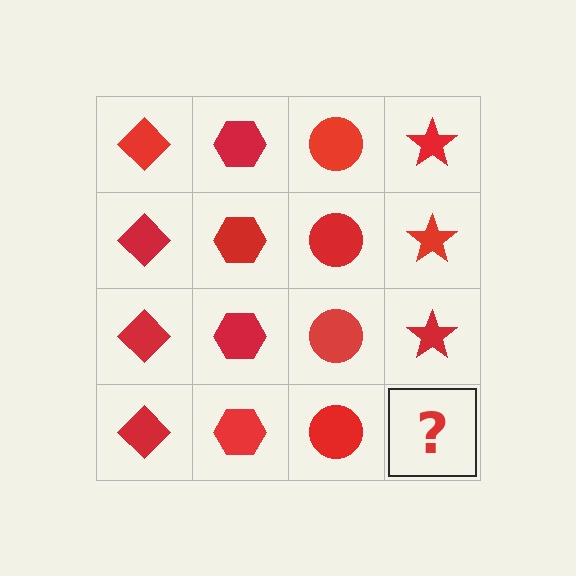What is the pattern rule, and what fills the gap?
The rule is that each column has a consistent shape. The gap should be filled with a red star.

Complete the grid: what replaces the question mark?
The question mark should be replaced with a red star.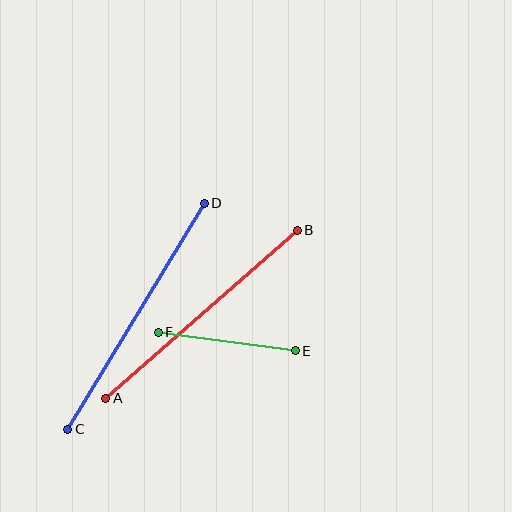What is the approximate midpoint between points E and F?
The midpoint is at approximately (227, 342) pixels.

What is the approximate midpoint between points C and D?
The midpoint is at approximately (136, 316) pixels.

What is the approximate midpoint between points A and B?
The midpoint is at approximately (202, 314) pixels.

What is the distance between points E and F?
The distance is approximately 138 pixels.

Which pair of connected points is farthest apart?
Points C and D are farthest apart.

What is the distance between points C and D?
The distance is approximately 264 pixels.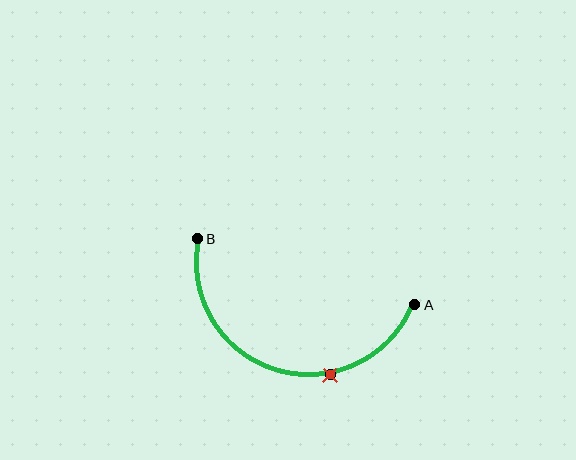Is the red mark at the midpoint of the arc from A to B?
No. The red mark lies on the arc but is closer to endpoint A. The arc midpoint would be at the point on the curve equidistant along the arc from both A and B.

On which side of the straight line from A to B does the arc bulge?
The arc bulges below the straight line connecting A and B.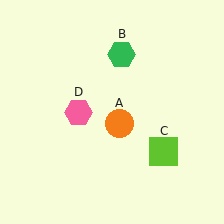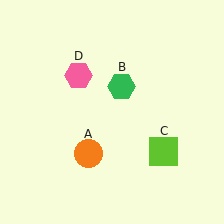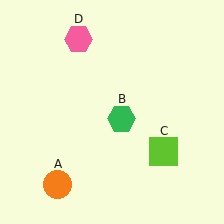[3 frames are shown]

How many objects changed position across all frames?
3 objects changed position: orange circle (object A), green hexagon (object B), pink hexagon (object D).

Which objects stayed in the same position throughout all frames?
Lime square (object C) remained stationary.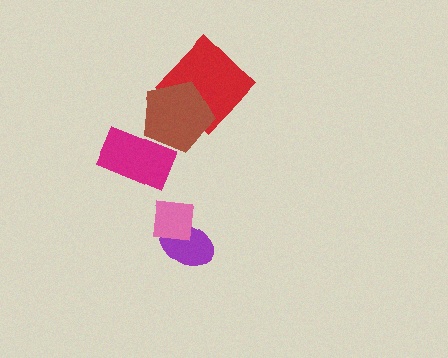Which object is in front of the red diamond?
The brown pentagon is in front of the red diamond.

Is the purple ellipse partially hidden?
Yes, it is partially covered by another shape.